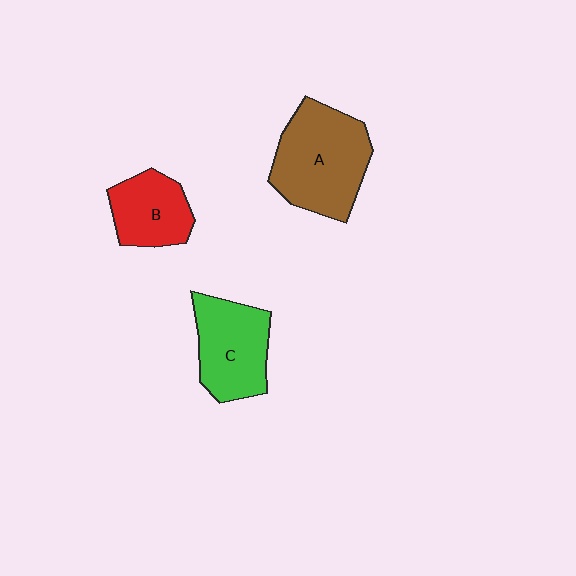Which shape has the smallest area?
Shape B (red).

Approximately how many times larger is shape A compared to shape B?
Approximately 1.7 times.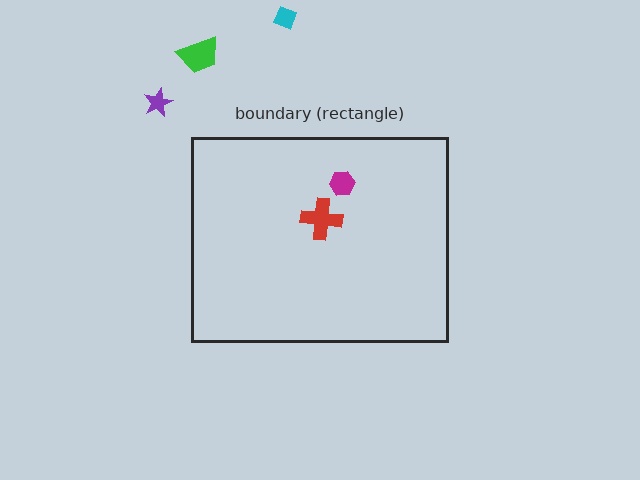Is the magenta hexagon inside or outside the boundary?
Inside.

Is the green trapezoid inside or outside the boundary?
Outside.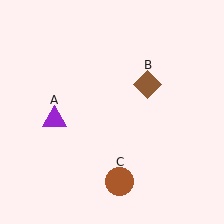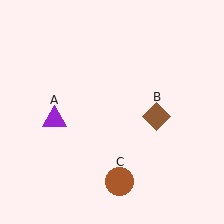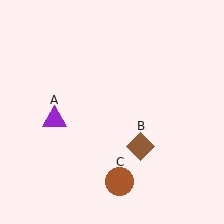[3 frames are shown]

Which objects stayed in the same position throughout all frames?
Purple triangle (object A) and brown circle (object C) remained stationary.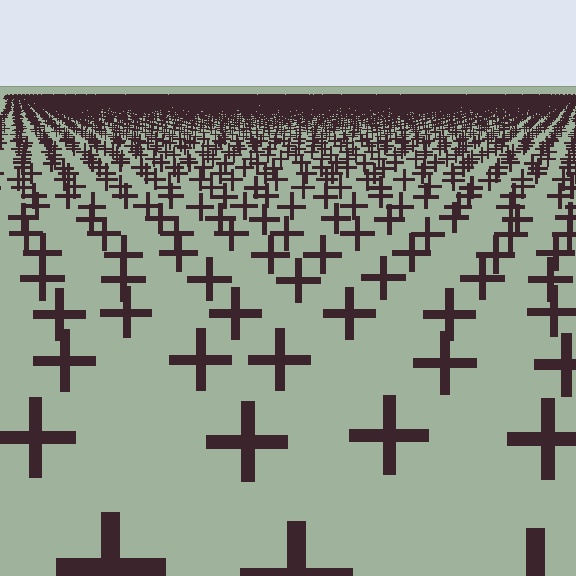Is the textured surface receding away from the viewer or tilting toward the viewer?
The surface is receding away from the viewer. Texture elements get smaller and denser toward the top.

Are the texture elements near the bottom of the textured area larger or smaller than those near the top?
Larger. Near the bottom, elements are closer to the viewer and appear at a bigger on-screen size.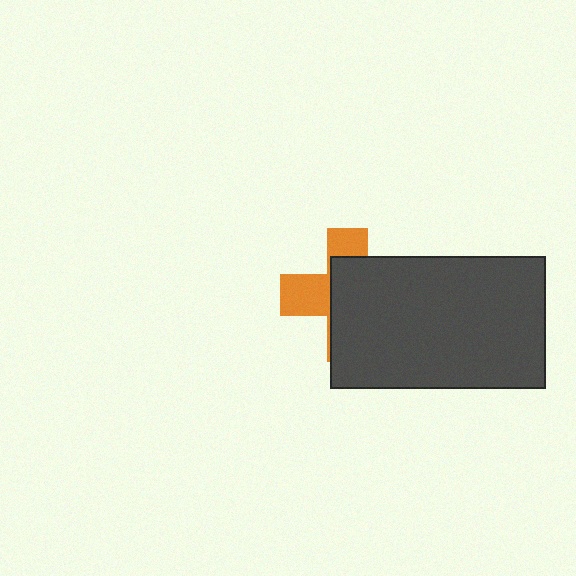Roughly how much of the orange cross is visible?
A small part of it is visible (roughly 36%).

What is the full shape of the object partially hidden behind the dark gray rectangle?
The partially hidden object is an orange cross.